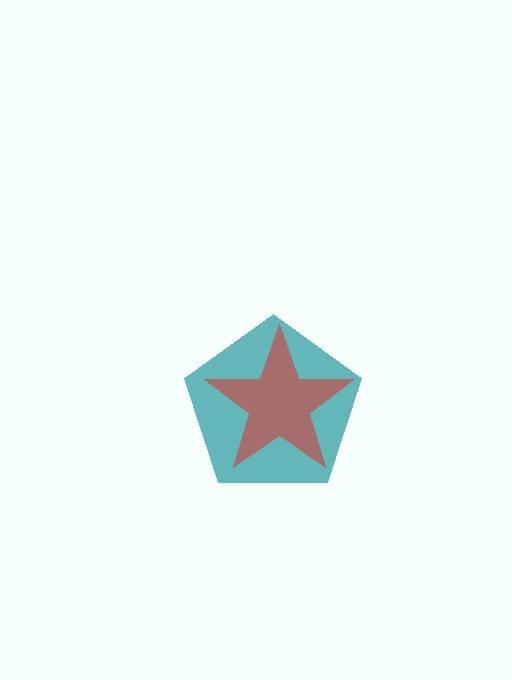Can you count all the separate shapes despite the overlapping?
Yes, there are 2 separate shapes.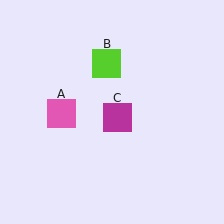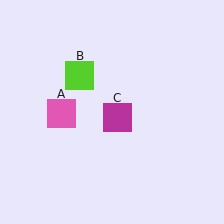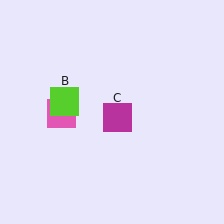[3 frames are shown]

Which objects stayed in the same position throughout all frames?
Pink square (object A) and magenta square (object C) remained stationary.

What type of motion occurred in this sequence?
The lime square (object B) rotated counterclockwise around the center of the scene.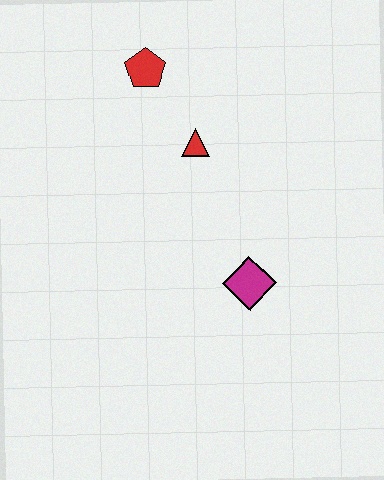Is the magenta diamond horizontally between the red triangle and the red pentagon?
No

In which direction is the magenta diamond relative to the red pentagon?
The magenta diamond is below the red pentagon.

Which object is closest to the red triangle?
The red pentagon is closest to the red triangle.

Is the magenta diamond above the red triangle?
No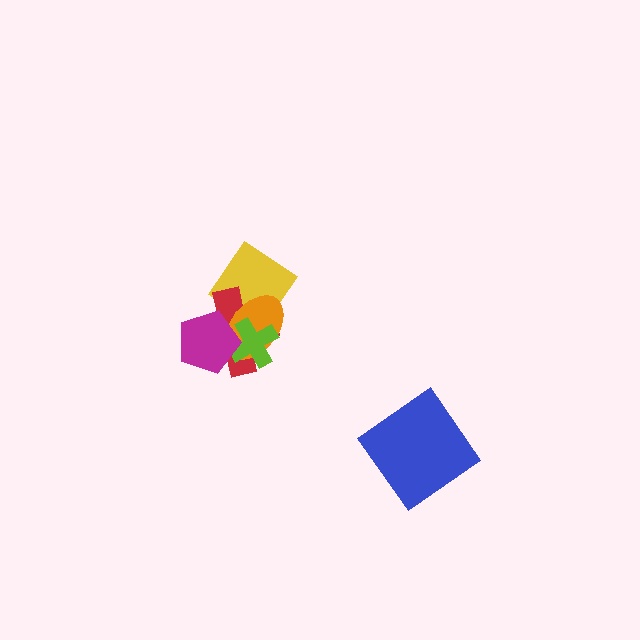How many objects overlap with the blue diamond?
0 objects overlap with the blue diamond.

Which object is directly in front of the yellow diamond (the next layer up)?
The red cross is directly in front of the yellow diamond.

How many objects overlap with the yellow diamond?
3 objects overlap with the yellow diamond.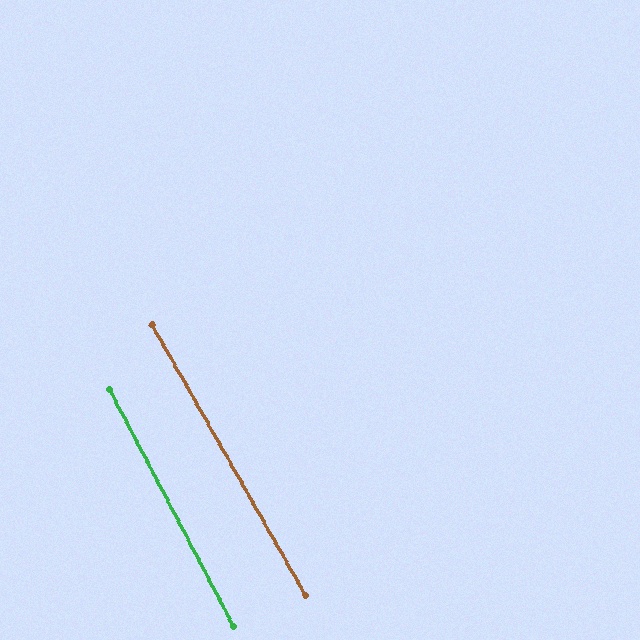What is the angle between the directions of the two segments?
Approximately 2 degrees.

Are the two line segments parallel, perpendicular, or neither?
Parallel — their directions differ by only 2.0°.